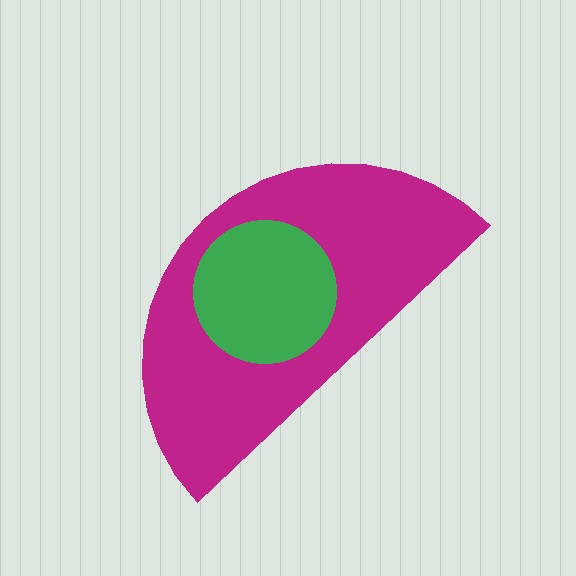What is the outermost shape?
The magenta semicircle.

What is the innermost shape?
The green circle.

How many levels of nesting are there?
2.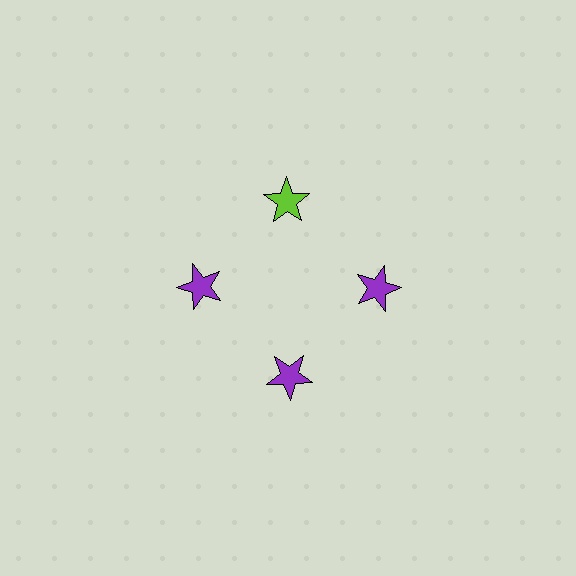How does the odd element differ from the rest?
It has a different color: lime instead of purple.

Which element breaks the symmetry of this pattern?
The lime star at roughly the 12 o'clock position breaks the symmetry. All other shapes are purple stars.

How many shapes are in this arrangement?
There are 4 shapes arranged in a ring pattern.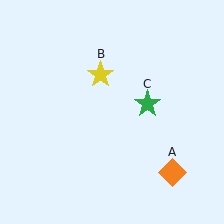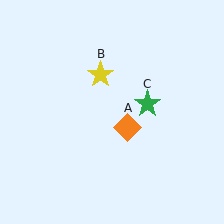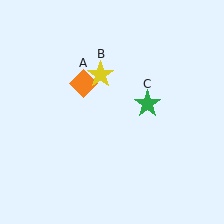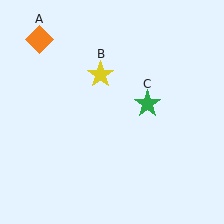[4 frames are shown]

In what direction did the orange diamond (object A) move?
The orange diamond (object A) moved up and to the left.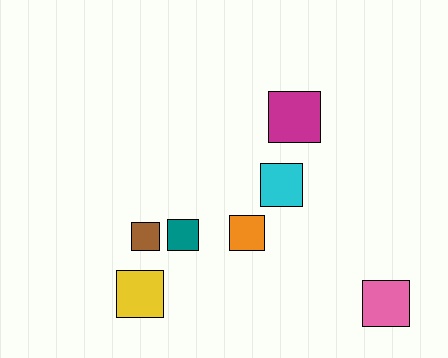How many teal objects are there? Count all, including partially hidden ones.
There is 1 teal object.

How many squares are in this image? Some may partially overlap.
There are 7 squares.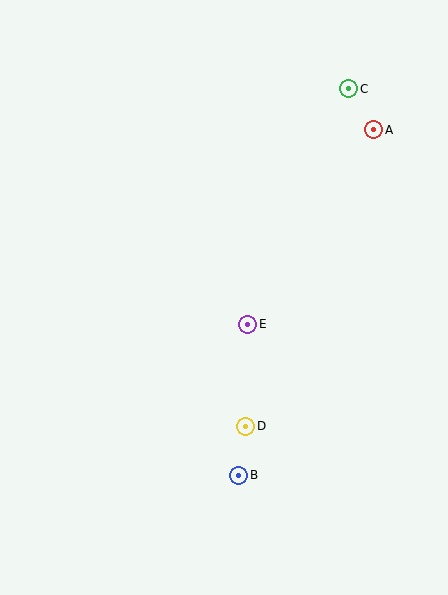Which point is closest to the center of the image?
Point E at (248, 324) is closest to the center.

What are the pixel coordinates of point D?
Point D is at (246, 426).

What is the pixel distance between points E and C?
The distance between E and C is 256 pixels.